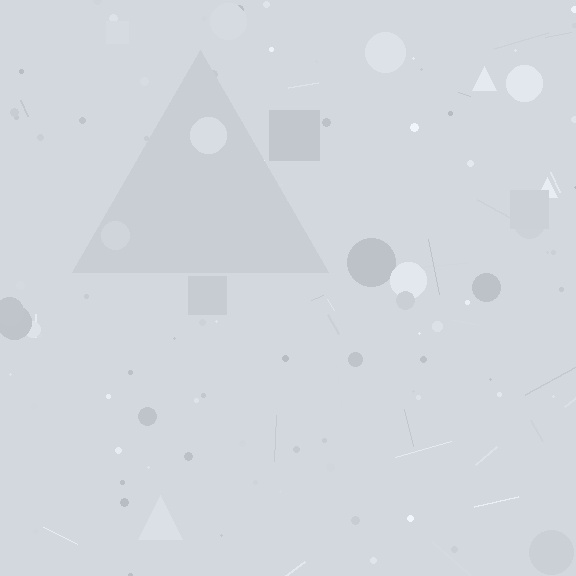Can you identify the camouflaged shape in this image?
The camouflaged shape is a triangle.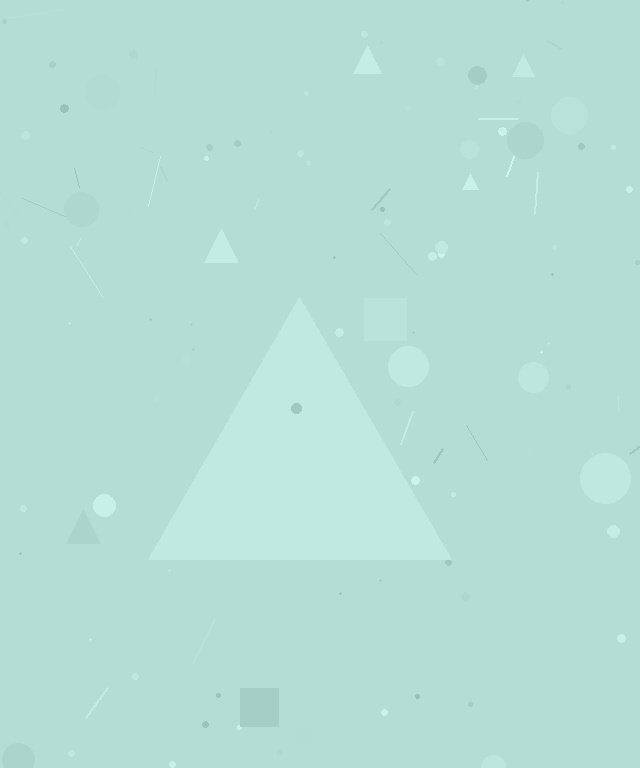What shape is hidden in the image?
A triangle is hidden in the image.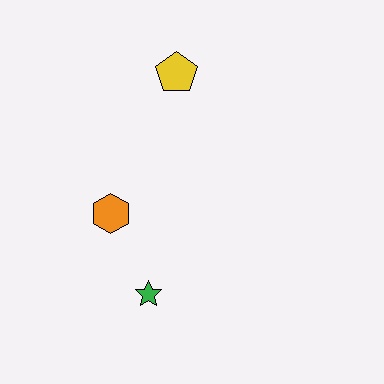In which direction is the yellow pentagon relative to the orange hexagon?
The yellow pentagon is above the orange hexagon.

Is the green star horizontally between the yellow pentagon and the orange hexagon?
Yes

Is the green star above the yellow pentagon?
No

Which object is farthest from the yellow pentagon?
The green star is farthest from the yellow pentagon.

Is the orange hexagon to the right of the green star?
No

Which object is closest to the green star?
The orange hexagon is closest to the green star.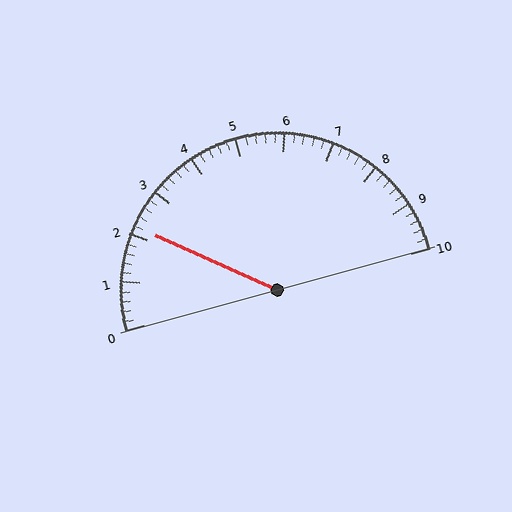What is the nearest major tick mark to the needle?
The nearest major tick mark is 2.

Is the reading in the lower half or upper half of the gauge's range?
The reading is in the lower half of the range (0 to 10).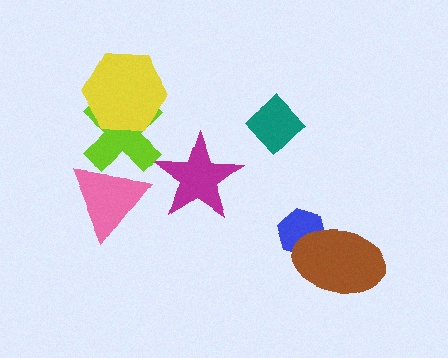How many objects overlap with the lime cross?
2 objects overlap with the lime cross.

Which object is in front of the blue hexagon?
The brown ellipse is in front of the blue hexagon.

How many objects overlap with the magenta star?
0 objects overlap with the magenta star.